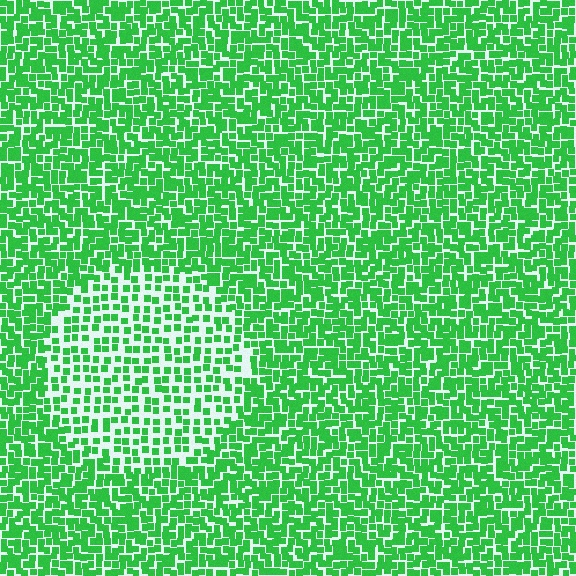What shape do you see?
I see a circle.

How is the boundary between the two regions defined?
The boundary is defined by a change in element density (approximately 1.9x ratio). All elements are the same color, size, and shape.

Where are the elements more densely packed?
The elements are more densely packed outside the circle boundary.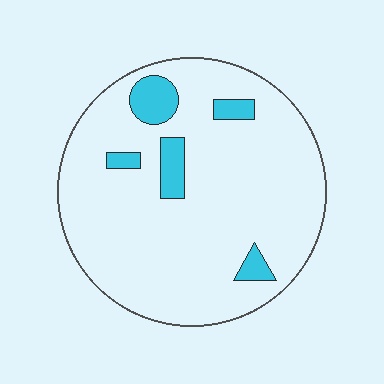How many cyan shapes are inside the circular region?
5.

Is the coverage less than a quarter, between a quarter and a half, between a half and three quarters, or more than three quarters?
Less than a quarter.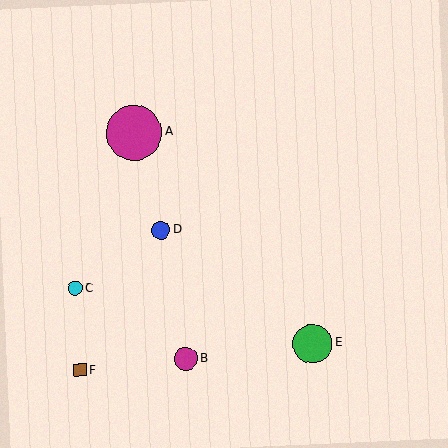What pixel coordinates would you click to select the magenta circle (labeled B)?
Click at (186, 359) to select the magenta circle B.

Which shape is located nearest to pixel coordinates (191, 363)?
The magenta circle (labeled B) at (186, 359) is nearest to that location.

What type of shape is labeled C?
Shape C is a cyan circle.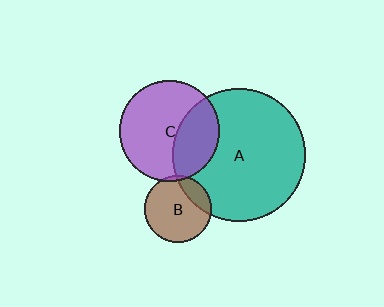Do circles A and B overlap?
Yes.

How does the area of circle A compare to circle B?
Approximately 3.9 times.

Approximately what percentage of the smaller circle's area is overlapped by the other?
Approximately 20%.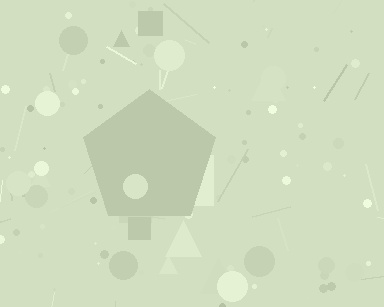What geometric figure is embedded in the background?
A pentagon is embedded in the background.